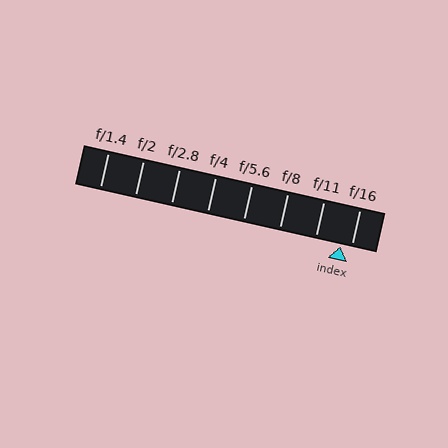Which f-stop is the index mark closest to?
The index mark is closest to f/16.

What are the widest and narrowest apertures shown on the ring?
The widest aperture shown is f/1.4 and the narrowest is f/16.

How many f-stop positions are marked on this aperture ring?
There are 8 f-stop positions marked.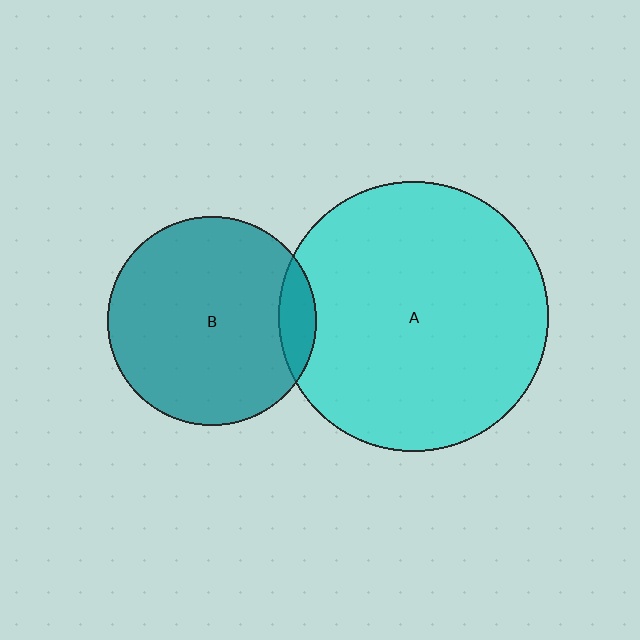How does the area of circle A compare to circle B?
Approximately 1.7 times.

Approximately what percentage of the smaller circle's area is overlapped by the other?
Approximately 10%.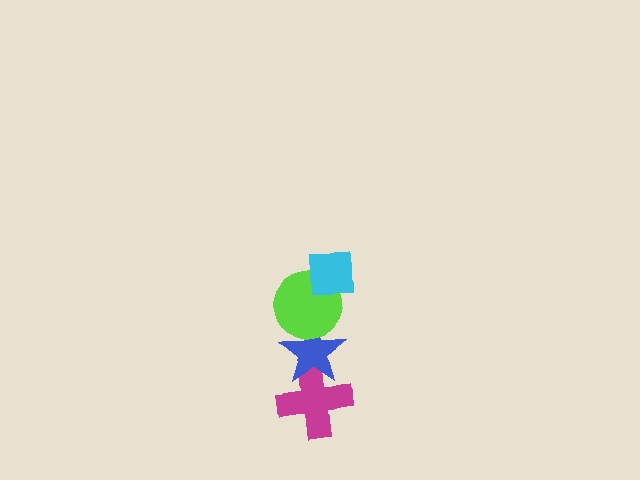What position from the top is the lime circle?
The lime circle is 2nd from the top.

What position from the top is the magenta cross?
The magenta cross is 4th from the top.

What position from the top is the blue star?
The blue star is 3rd from the top.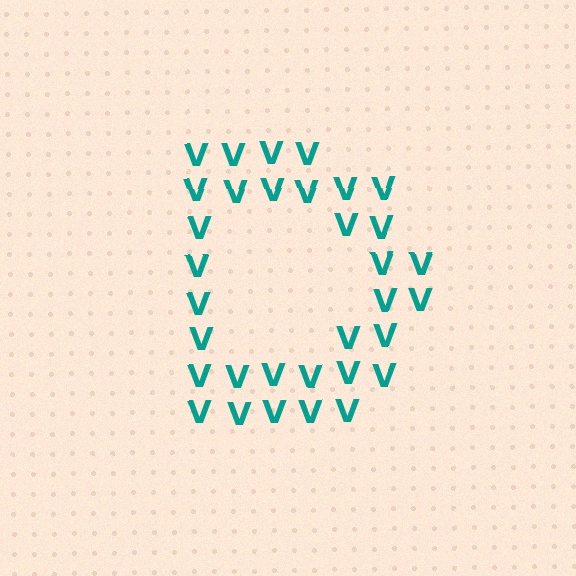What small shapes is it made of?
It is made of small letter V's.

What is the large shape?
The large shape is the letter D.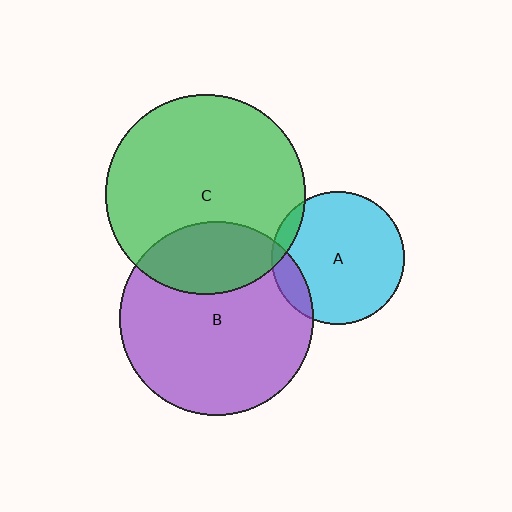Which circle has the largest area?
Circle C (green).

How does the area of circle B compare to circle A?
Approximately 2.1 times.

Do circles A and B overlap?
Yes.